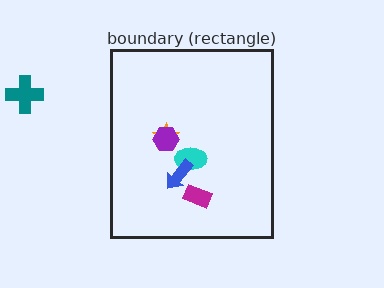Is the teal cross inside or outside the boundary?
Outside.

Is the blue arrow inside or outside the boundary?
Inside.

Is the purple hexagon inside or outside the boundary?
Inside.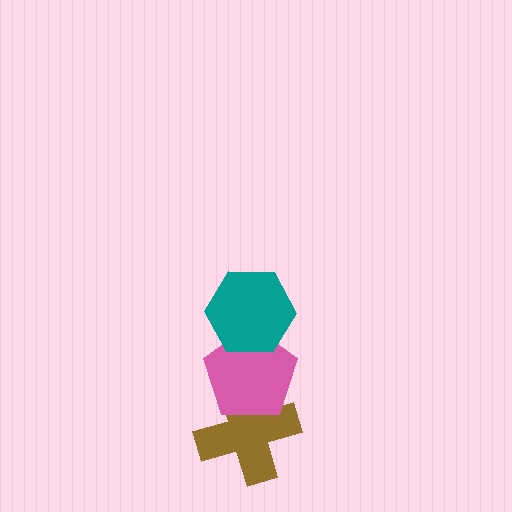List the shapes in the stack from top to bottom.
From top to bottom: the teal hexagon, the pink pentagon, the brown cross.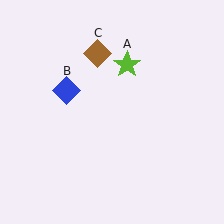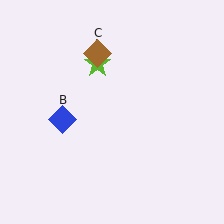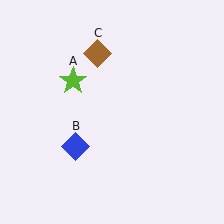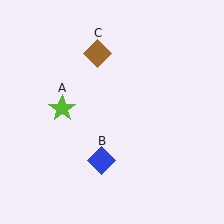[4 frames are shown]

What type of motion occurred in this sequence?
The lime star (object A), blue diamond (object B) rotated counterclockwise around the center of the scene.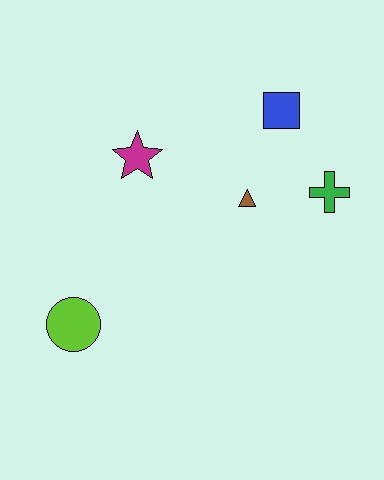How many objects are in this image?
There are 5 objects.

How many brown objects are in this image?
There is 1 brown object.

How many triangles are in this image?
There is 1 triangle.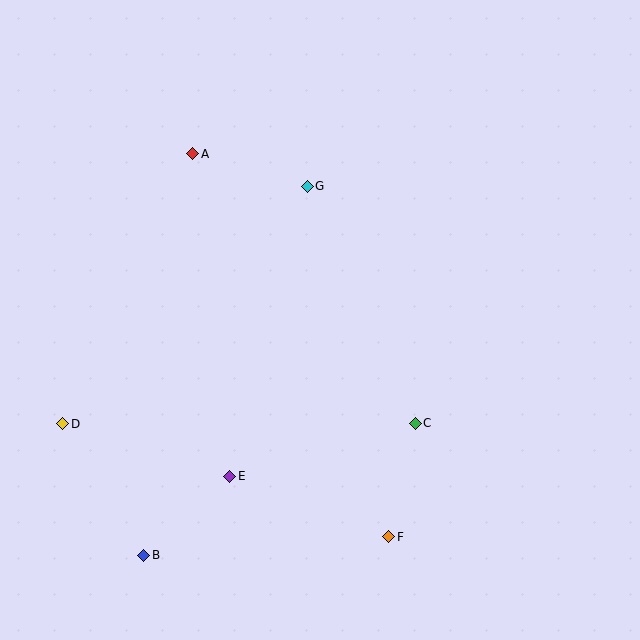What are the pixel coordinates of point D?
Point D is at (63, 424).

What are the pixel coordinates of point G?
Point G is at (307, 186).